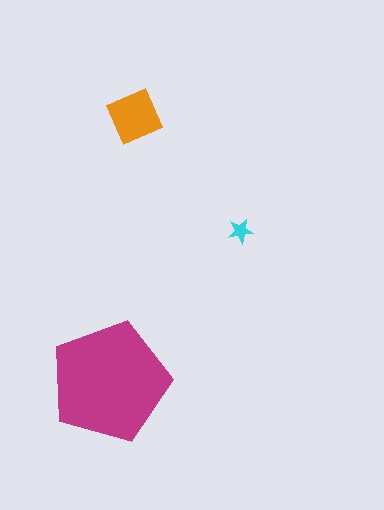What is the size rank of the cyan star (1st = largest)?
3rd.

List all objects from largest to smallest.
The magenta pentagon, the orange square, the cyan star.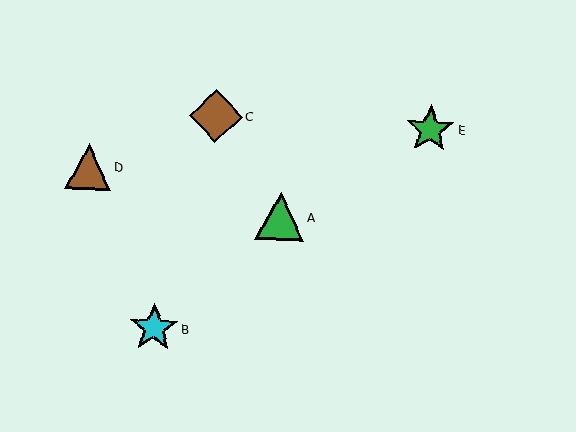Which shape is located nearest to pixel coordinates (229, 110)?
The brown diamond (labeled C) at (216, 116) is nearest to that location.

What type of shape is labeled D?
Shape D is a brown triangle.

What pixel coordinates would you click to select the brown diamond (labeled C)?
Click at (216, 116) to select the brown diamond C.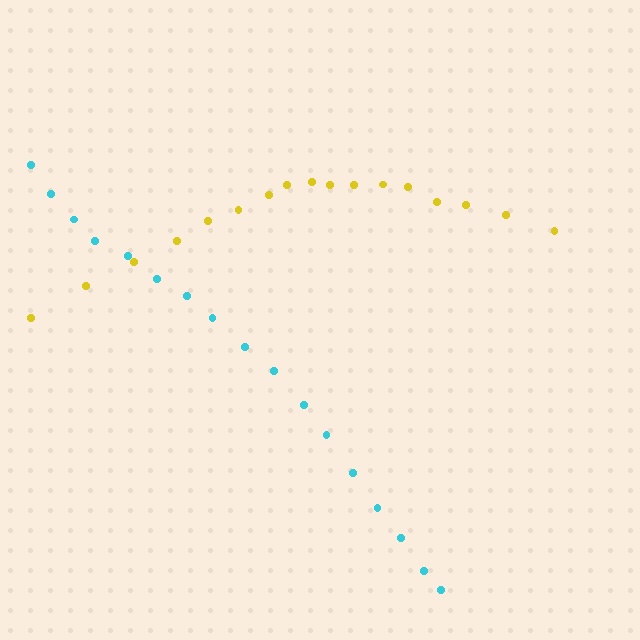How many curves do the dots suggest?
There are 2 distinct paths.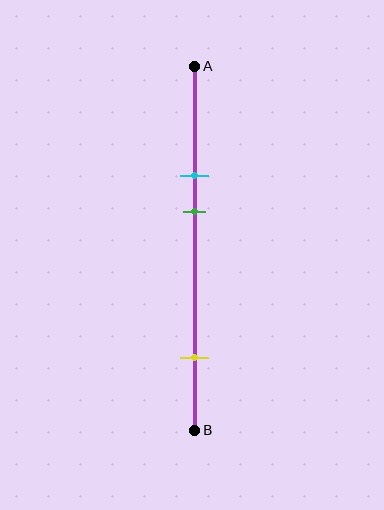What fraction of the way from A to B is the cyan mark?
The cyan mark is approximately 30% (0.3) of the way from A to B.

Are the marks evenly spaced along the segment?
No, the marks are not evenly spaced.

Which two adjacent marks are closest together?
The cyan and green marks are the closest adjacent pair.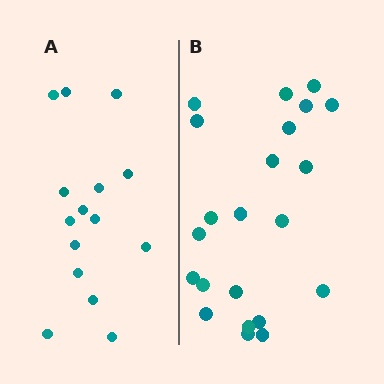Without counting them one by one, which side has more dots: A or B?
Region B (the right region) has more dots.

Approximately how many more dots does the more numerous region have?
Region B has roughly 8 or so more dots than region A.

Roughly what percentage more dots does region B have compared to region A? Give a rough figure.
About 45% more.